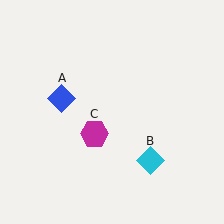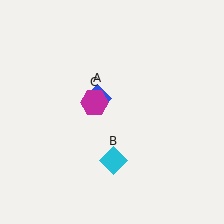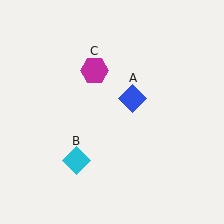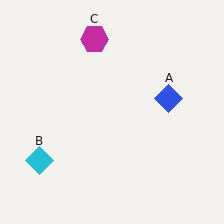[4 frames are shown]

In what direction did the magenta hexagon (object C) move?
The magenta hexagon (object C) moved up.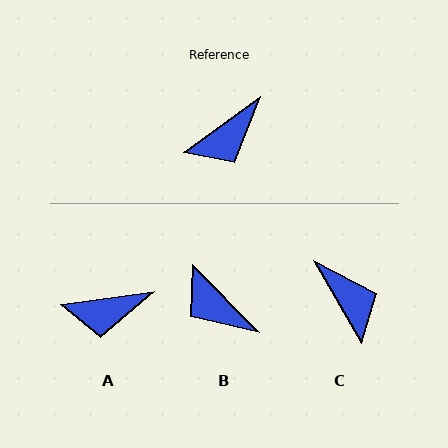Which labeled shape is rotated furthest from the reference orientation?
C, about 84 degrees away.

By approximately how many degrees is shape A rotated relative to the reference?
Approximately 28 degrees clockwise.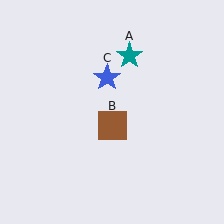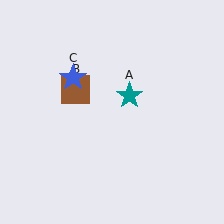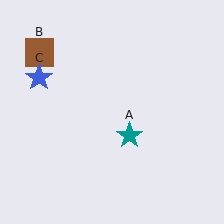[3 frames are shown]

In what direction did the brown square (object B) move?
The brown square (object B) moved up and to the left.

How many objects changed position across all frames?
3 objects changed position: teal star (object A), brown square (object B), blue star (object C).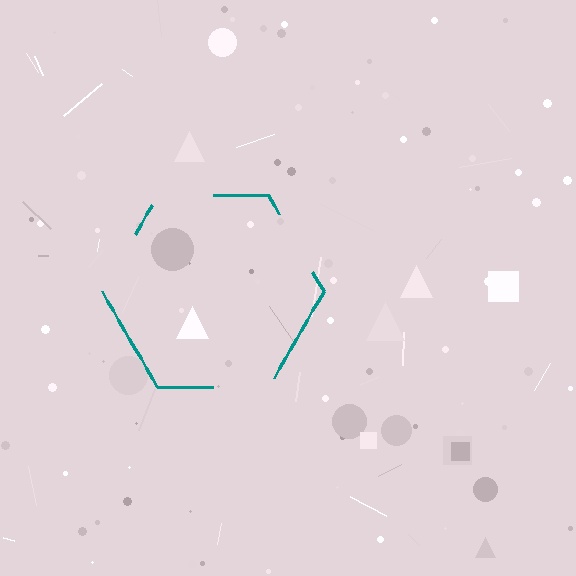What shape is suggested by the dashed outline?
The dashed outline suggests a hexagon.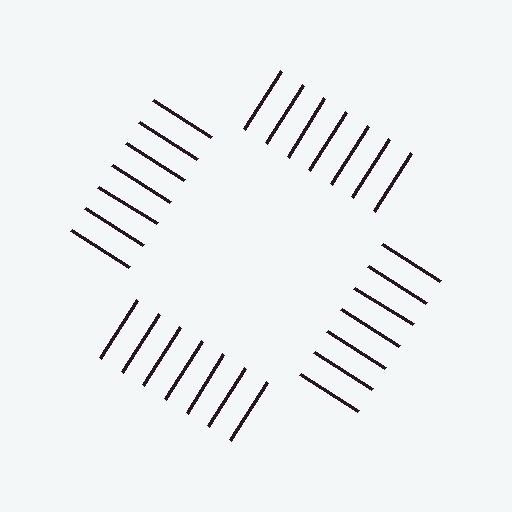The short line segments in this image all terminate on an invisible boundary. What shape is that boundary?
An illusory square — the line segments terminate on its edges but no continuous stroke is drawn.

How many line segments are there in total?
28 — 7 along each of the 4 edges.